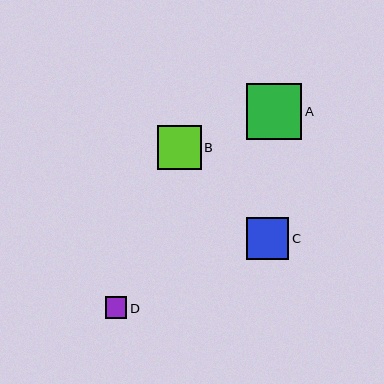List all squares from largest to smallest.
From largest to smallest: A, B, C, D.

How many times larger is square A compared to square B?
Square A is approximately 1.3 times the size of square B.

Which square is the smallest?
Square D is the smallest with a size of approximately 22 pixels.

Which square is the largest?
Square A is the largest with a size of approximately 55 pixels.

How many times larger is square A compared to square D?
Square A is approximately 2.5 times the size of square D.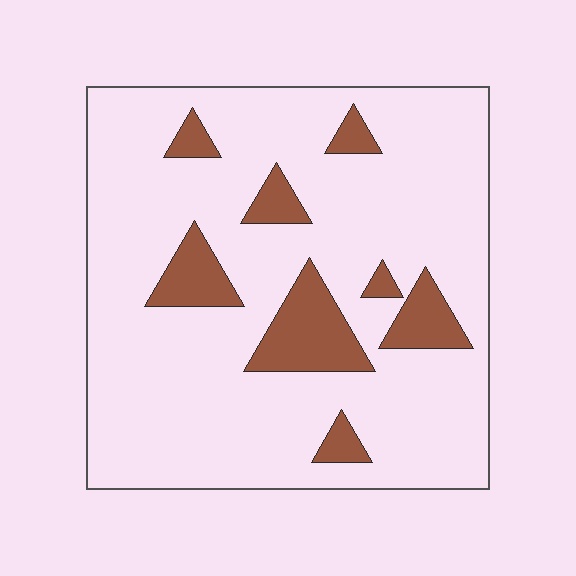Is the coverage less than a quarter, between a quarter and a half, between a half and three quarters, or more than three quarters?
Less than a quarter.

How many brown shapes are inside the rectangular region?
8.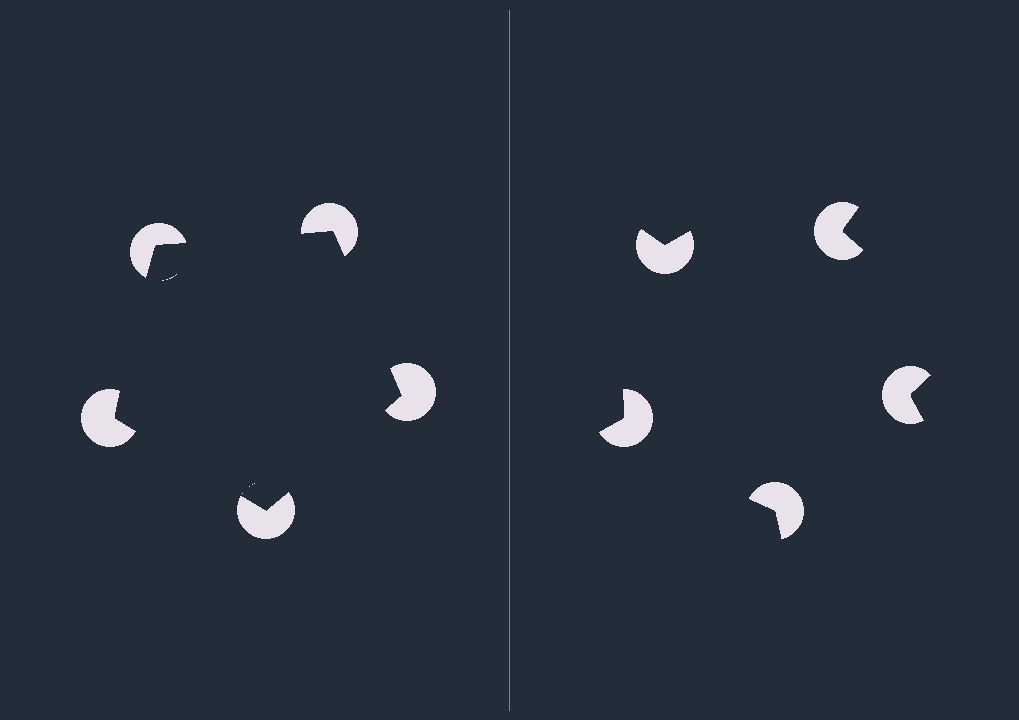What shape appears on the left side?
An illusory pentagon.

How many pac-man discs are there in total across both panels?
10 — 5 on each side.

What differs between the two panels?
The pac-man discs are positioned identically on both sides; only the wedge orientations differ. On the left they align to a pentagon; on the right they are misaligned.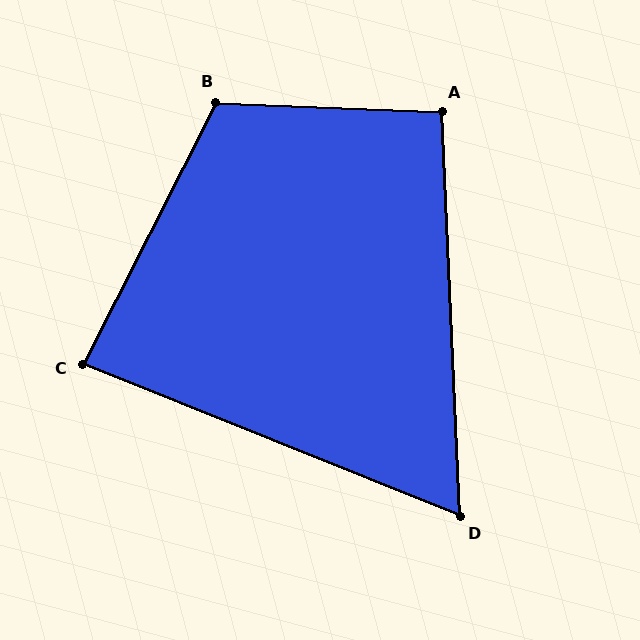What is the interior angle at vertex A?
Approximately 95 degrees (obtuse).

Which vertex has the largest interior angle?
B, at approximately 114 degrees.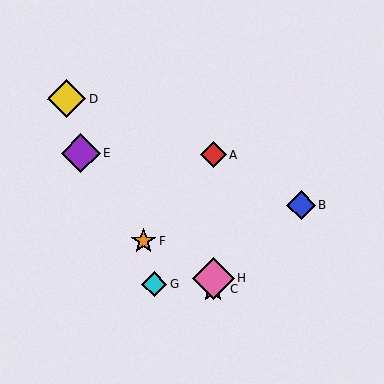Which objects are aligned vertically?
Objects A, C, H are aligned vertically.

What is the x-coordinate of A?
Object A is at x≈213.